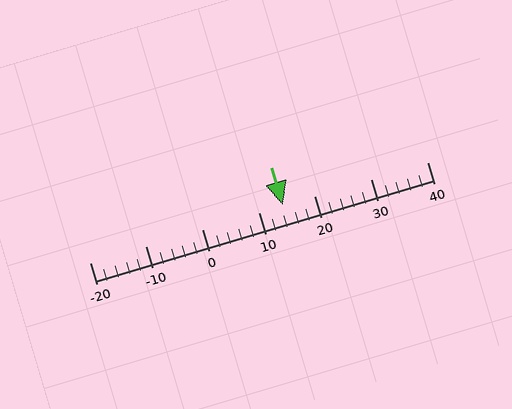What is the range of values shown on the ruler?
The ruler shows values from -20 to 40.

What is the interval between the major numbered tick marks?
The major tick marks are spaced 10 units apart.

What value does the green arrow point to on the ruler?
The green arrow points to approximately 14.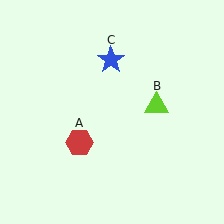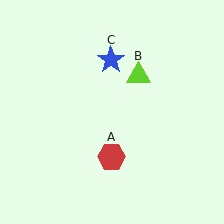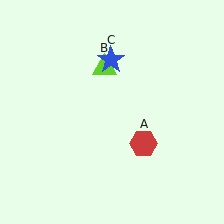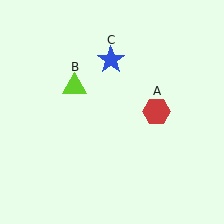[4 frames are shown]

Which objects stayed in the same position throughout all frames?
Blue star (object C) remained stationary.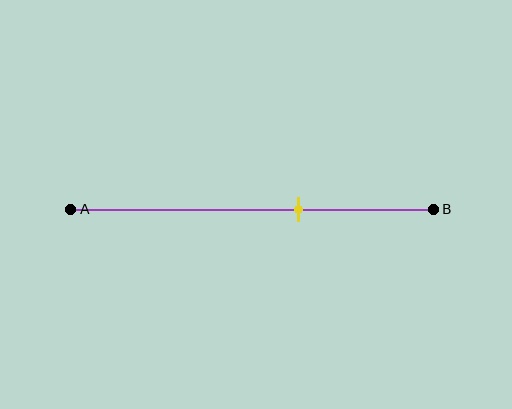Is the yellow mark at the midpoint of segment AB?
No, the mark is at about 65% from A, not at the 50% midpoint.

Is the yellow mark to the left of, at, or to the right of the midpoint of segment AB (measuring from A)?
The yellow mark is to the right of the midpoint of segment AB.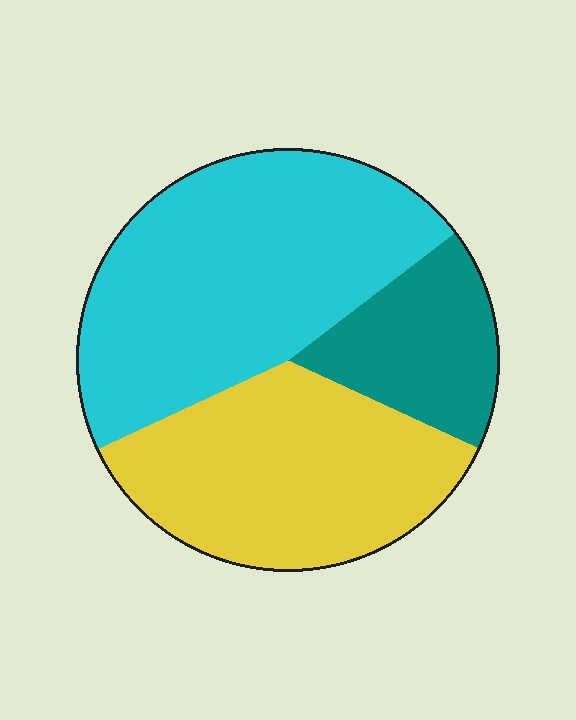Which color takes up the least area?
Teal, at roughly 15%.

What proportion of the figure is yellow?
Yellow takes up between a quarter and a half of the figure.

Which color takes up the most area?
Cyan, at roughly 45%.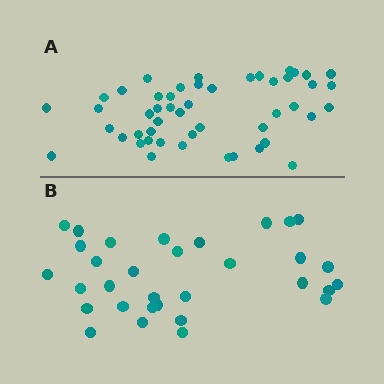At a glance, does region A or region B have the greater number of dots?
Region A (the top region) has more dots.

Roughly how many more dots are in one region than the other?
Region A has approximately 15 more dots than region B.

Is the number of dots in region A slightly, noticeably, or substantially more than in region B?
Region A has substantially more. The ratio is roughly 1.5 to 1.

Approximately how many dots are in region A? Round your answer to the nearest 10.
About 50 dots. (The exact count is 49, which rounds to 50.)